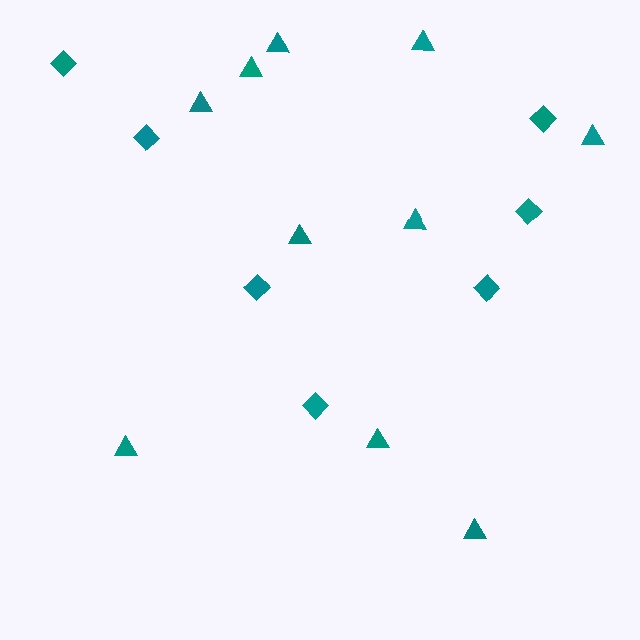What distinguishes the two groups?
There are 2 groups: one group of diamonds (7) and one group of triangles (10).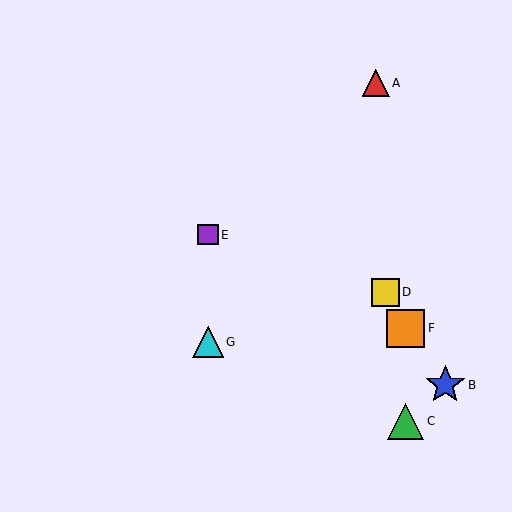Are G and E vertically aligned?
Yes, both are at x≈208.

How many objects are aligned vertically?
2 objects (E, G) are aligned vertically.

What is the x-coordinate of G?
Object G is at x≈208.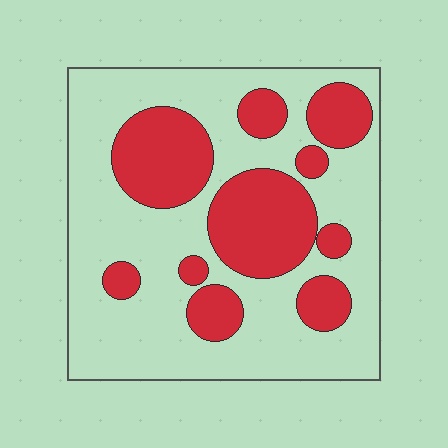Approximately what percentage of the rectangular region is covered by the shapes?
Approximately 35%.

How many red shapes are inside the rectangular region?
10.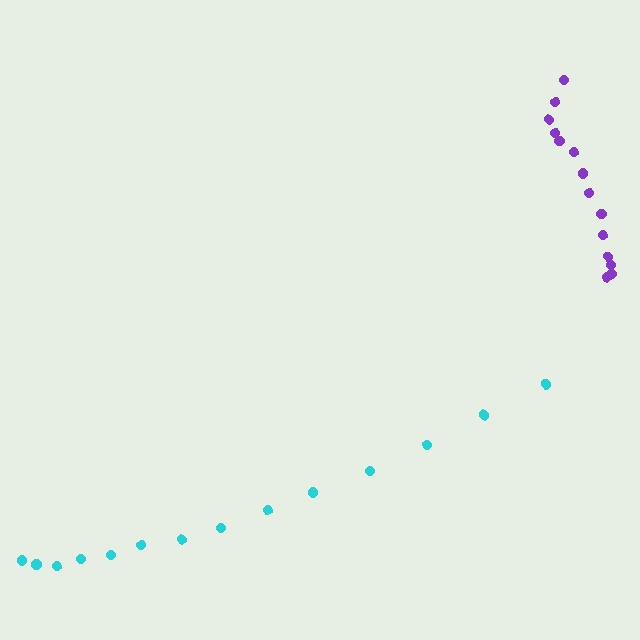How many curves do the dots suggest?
There are 2 distinct paths.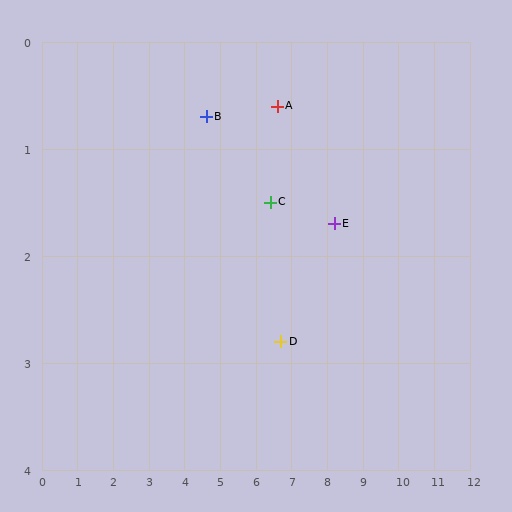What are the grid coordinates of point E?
Point E is at approximately (8.2, 1.7).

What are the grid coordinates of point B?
Point B is at approximately (4.6, 0.7).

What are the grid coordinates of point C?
Point C is at approximately (6.4, 1.5).